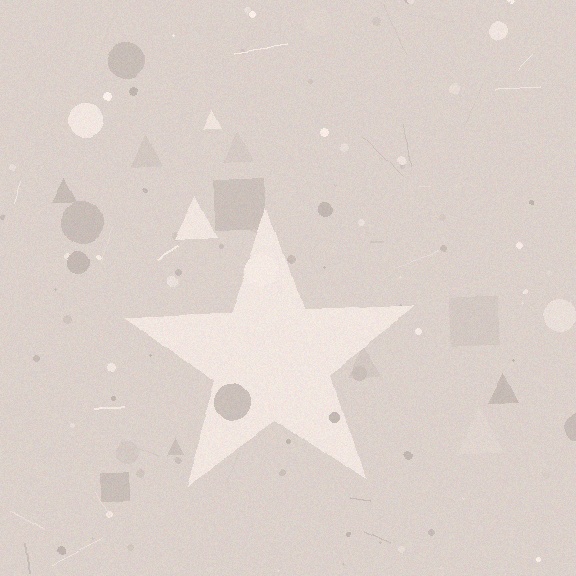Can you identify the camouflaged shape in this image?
The camouflaged shape is a star.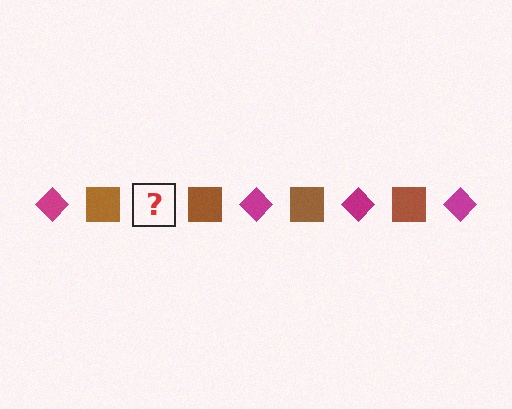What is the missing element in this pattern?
The missing element is a magenta diamond.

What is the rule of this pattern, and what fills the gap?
The rule is that the pattern alternates between magenta diamond and brown square. The gap should be filled with a magenta diamond.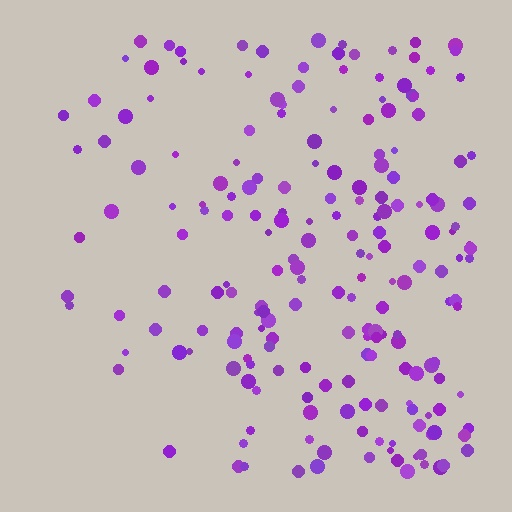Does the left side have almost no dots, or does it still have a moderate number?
Still a moderate number, just noticeably fewer than the right.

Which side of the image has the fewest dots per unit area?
The left.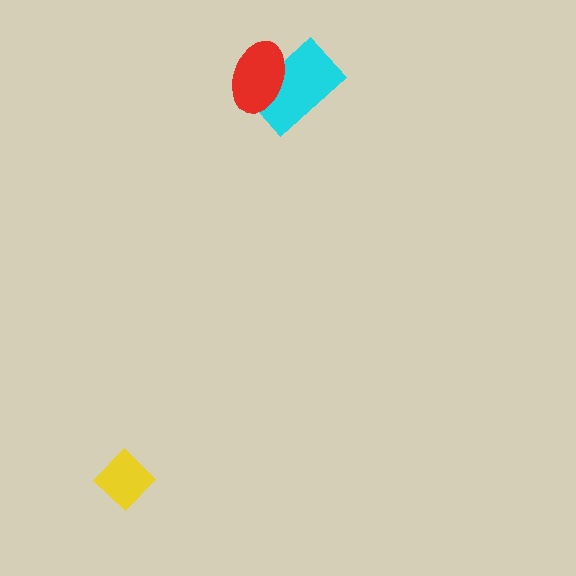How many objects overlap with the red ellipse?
1 object overlaps with the red ellipse.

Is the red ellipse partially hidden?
No, no other shape covers it.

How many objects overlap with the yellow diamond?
0 objects overlap with the yellow diamond.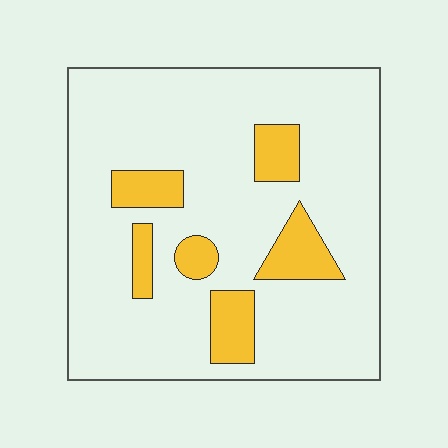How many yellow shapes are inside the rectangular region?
6.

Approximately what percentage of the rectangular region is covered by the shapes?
Approximately 15%.